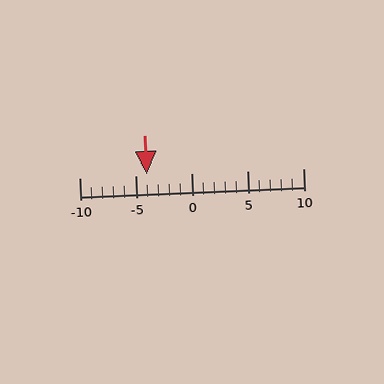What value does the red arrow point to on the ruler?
The red arrow points to approximately -4.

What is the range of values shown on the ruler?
The ruler shows values from -10 to 10.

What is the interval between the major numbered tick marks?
The major tick marks are spaced 5 units apart.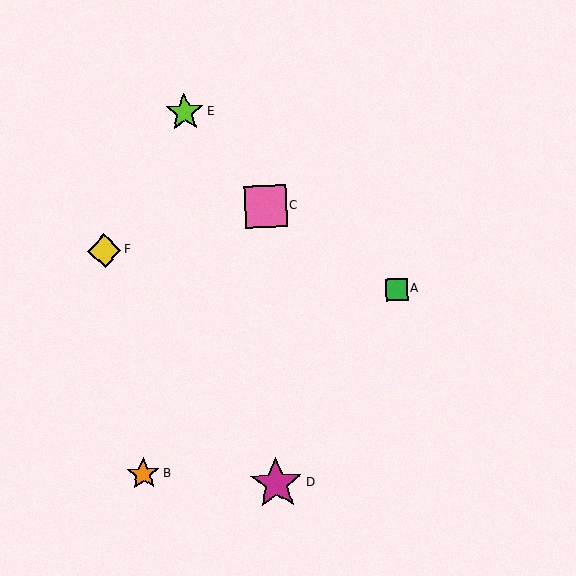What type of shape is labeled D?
Shape D is a magenta star.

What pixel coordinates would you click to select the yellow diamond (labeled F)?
Click at (104, 251) to select the yellow diamond F.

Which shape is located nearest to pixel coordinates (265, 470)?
The magenta star (labeled D) at (276, 484) is nearest to that location.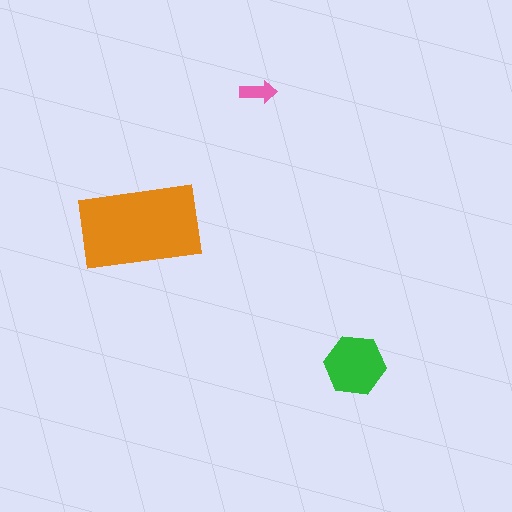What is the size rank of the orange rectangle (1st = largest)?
1st.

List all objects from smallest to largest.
The pink arrow, the green hexagon, the orange rectangle.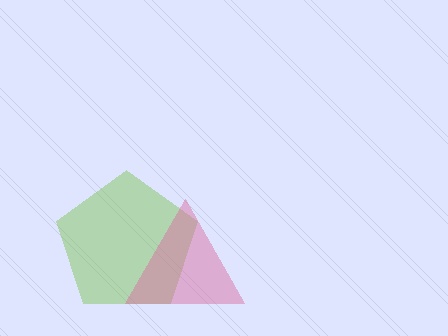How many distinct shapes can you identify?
There are 2 distinct shapes: a lime pentagon, a pink triangle.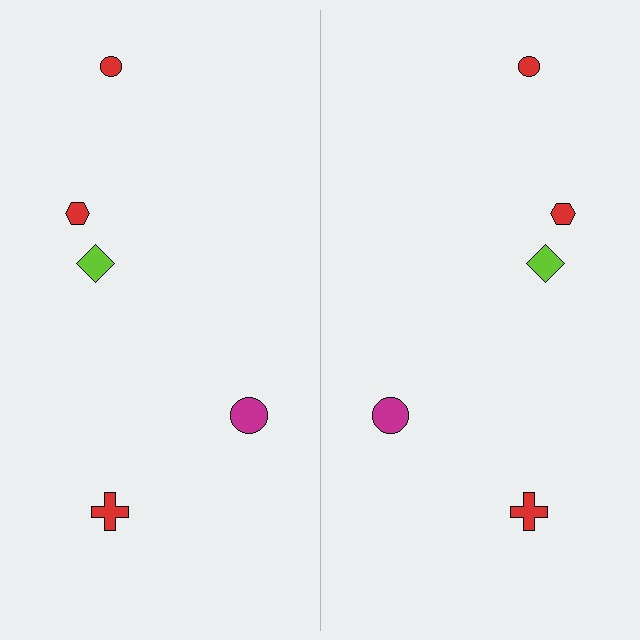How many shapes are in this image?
There are 10 shapes in this image.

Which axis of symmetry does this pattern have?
The pattern has a vertical axis of symmetry running through the center of the image.